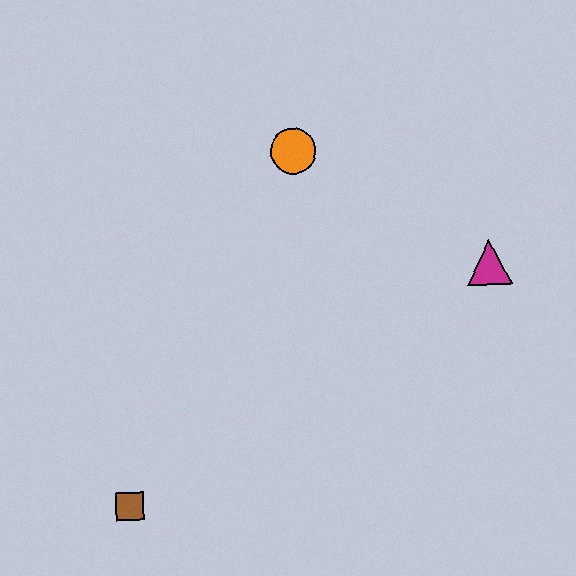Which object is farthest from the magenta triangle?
The brown square is farthest from the magenta triangle.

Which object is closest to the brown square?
The orange circle is closest to the brown square.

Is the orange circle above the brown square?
Yes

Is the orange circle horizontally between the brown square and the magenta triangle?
Yes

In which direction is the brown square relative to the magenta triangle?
The brown square is to the left of the magenta triangle.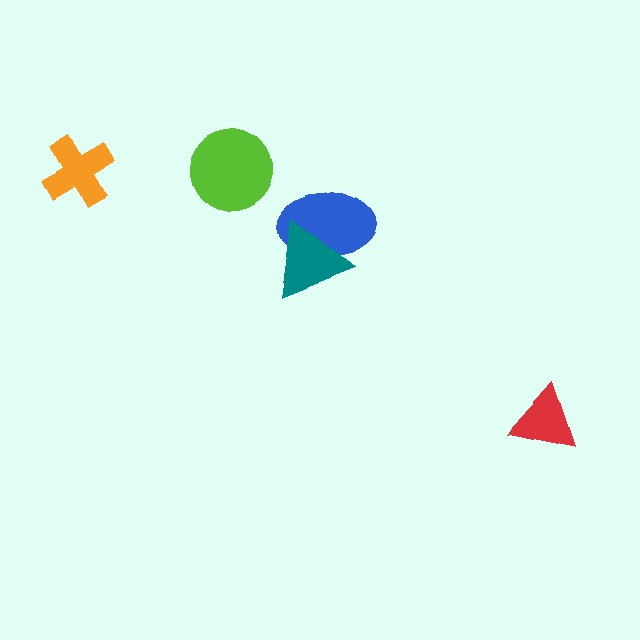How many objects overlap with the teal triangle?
1 object overlaps with the teal triangle.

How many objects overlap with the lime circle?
0 objects overlap with the lime circle.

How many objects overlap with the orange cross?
0 objects overlap with the orange cross.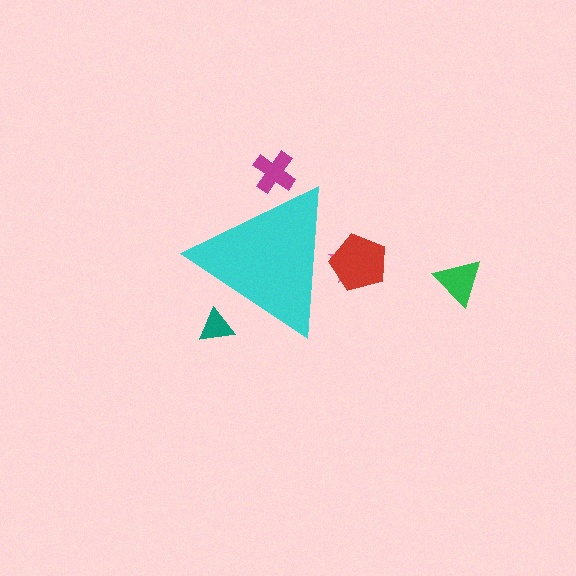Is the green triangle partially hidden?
No, the green triangle is fully visible.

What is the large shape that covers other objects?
A cyan triangle.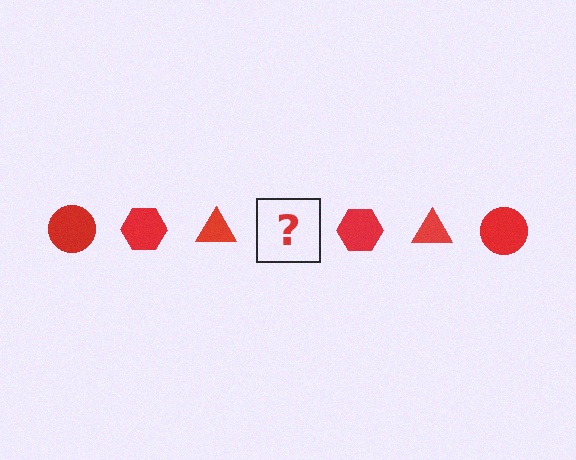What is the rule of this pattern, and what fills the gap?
The rule is that the pattern cycles through circle, hexagon, triangle shapes in red. The gap should be filled with a red circle.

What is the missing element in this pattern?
The missing element is a red circle.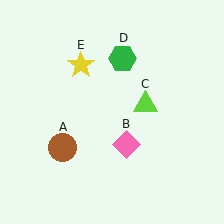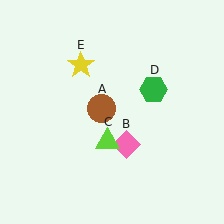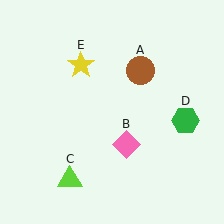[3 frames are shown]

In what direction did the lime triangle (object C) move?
The lime triangle (object C) moved down and to the left.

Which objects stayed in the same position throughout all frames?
Pink diamond (object B) and yellow star (object E) remained stationary.